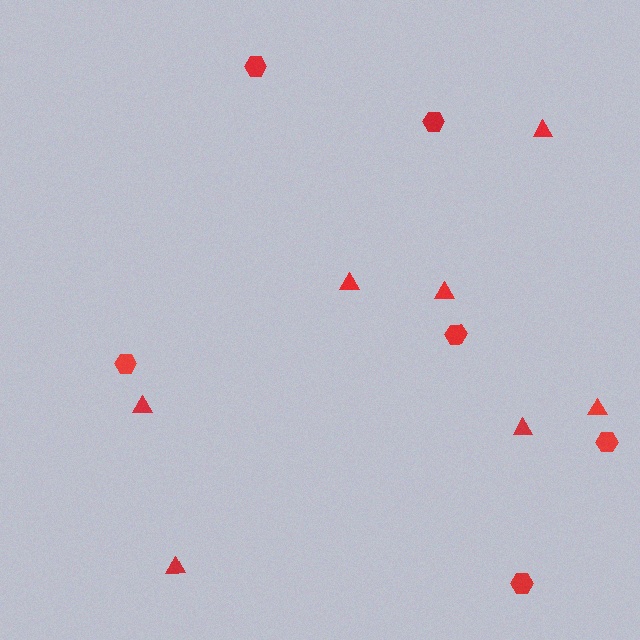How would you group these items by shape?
There are 2 groups: one group of hexagons (6) and one group of triangles (7).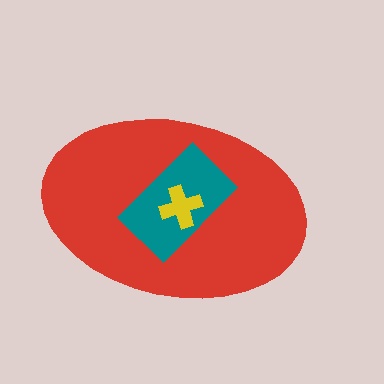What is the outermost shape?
The red ellipse.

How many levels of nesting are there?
3.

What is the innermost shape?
The yellow cross.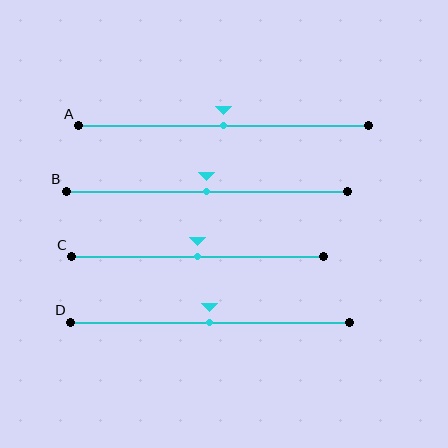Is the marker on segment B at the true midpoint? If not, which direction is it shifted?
Yes, the marker on segment B is at the true midpoint.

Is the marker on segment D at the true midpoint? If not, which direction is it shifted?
Yes, the marker on segment D is at the true midpoint.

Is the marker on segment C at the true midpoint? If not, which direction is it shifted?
Yes, the marker on segment C is at the true midpoint.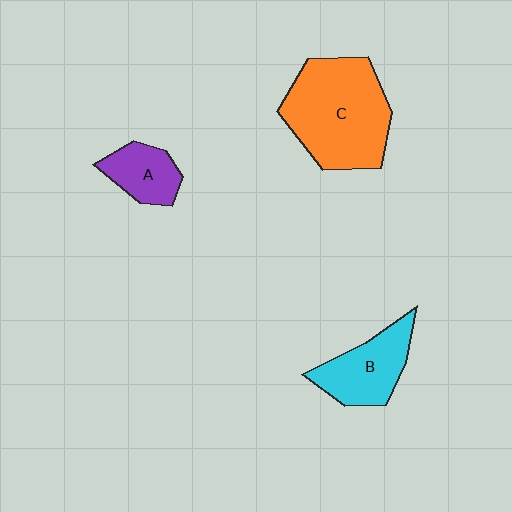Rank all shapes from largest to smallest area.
From largest to smallest: C (orange), B (cyan), A (purple).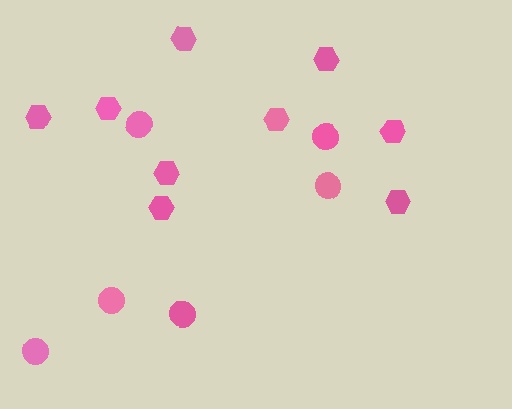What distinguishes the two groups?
There are 2 groups: one group of circles (6) and one group of hexagons (9).